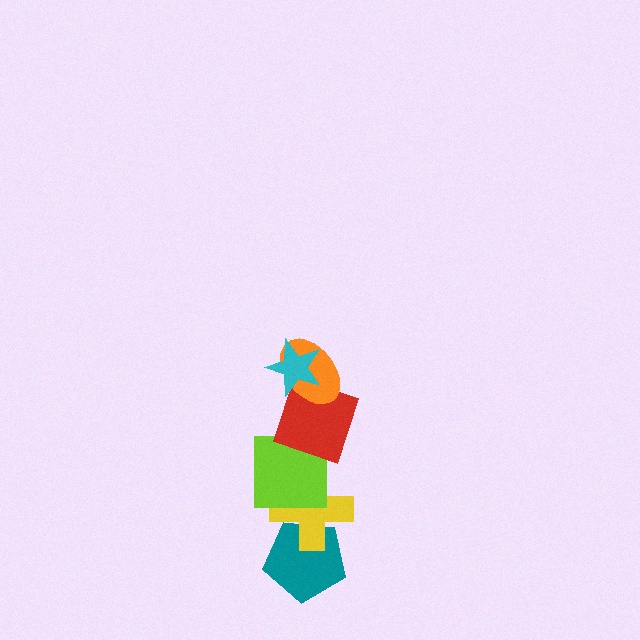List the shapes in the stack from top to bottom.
From top to bottom: the cyan star, the orange ellipse, the red square, the lime square, the yellow cross, the teal pentagon.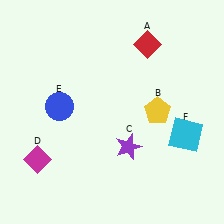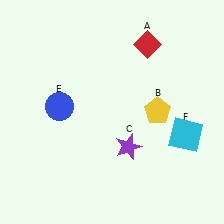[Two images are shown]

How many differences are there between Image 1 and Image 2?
There is 1 difference between the two images.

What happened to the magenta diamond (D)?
The magenta diamond (D) was removed in Image 2. It was in the bottom-left area of Image 1.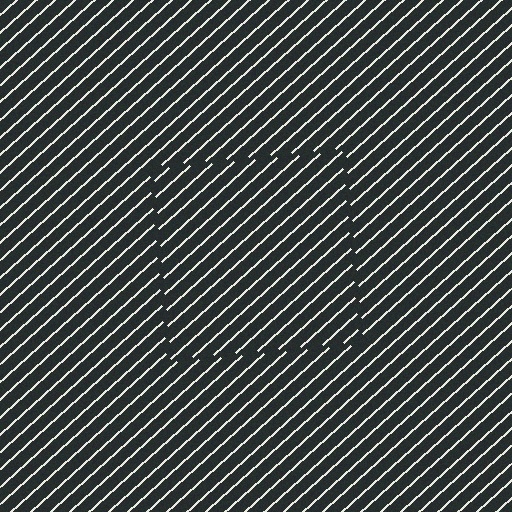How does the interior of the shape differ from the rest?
The interior of the shape contains the same grating, shifted by half a period — the contour is defined by the phase discontinuity where line-ends from the inner and outer gratings abut.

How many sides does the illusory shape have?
4 sides — the line-ends trace a square.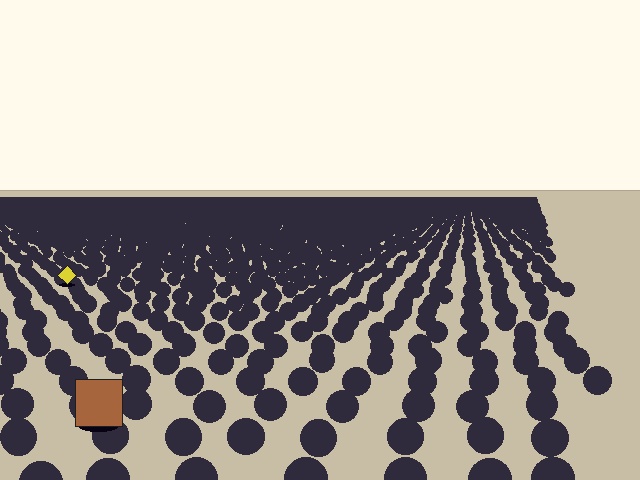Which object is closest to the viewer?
The brown square is closest. The texture marks near it are larger and more spread out.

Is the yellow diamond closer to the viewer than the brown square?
No. The brown square is closer — you can tell from the texture gradient: the ground texture is coarser near it.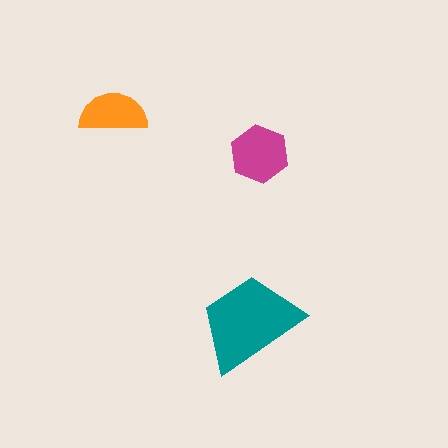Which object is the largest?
The teal trapezoid.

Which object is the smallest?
The orange semicircle.